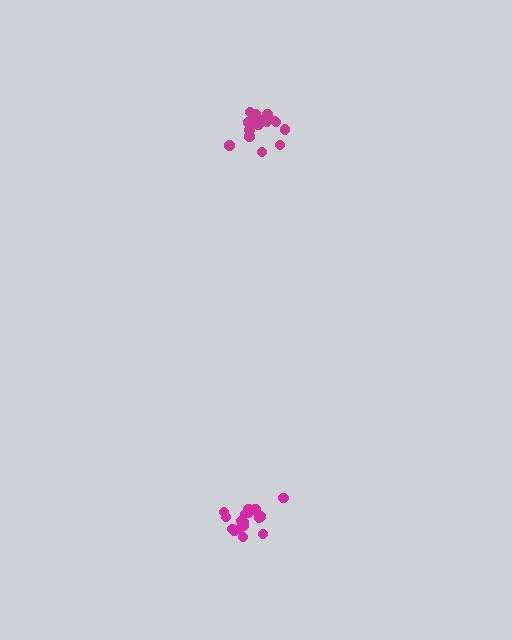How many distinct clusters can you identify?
There are 2 distinct clusters.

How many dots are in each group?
Group 1: 18 dots, Group 2: 18 dots (36 total).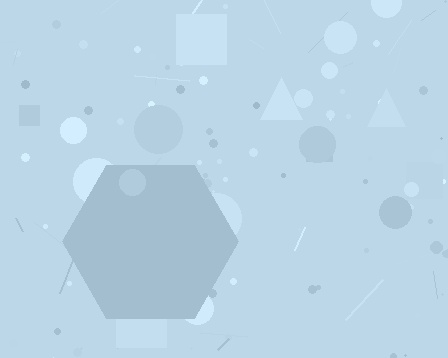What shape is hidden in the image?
A hexagon is hidden in the image.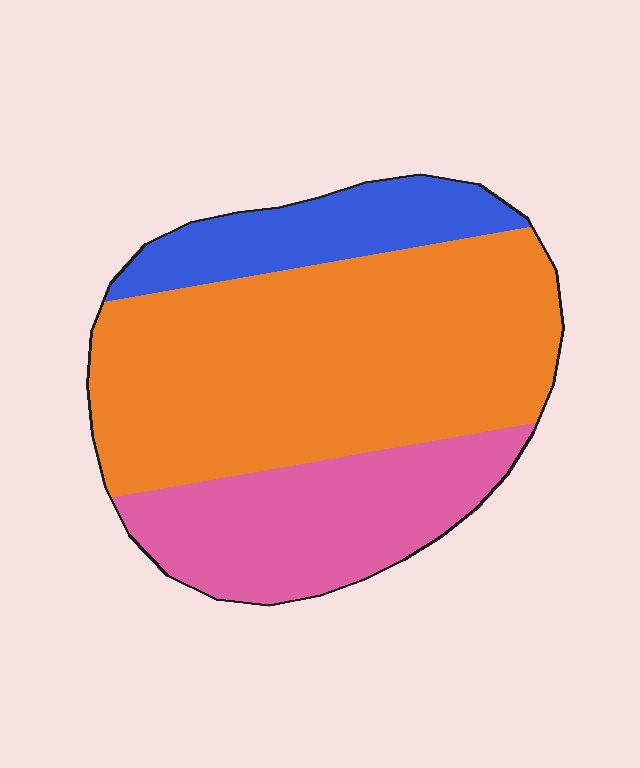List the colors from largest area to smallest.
From largest to smallest: orange, pink, blue.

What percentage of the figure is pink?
Pink covers 27% of the figure.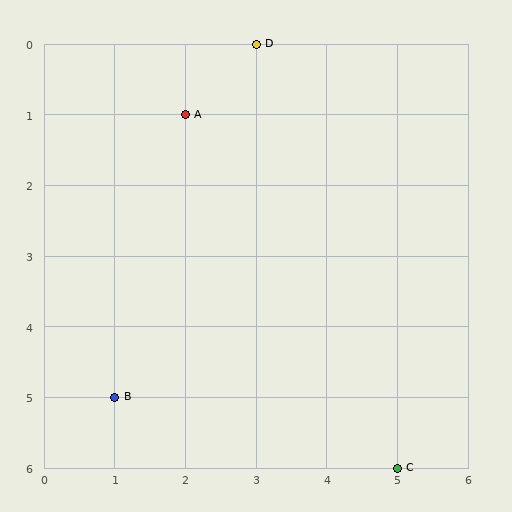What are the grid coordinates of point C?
Point C is at grid coordinates (5, 6).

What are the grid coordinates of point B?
Point B is at grid coordinates (1, 5).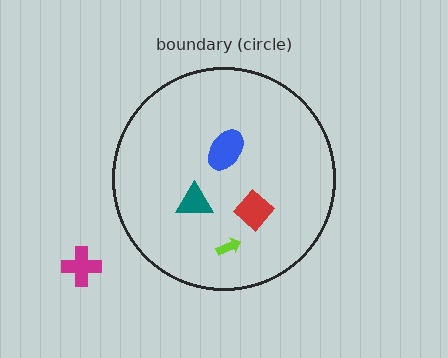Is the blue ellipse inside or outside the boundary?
Inside.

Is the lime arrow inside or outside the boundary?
Inside.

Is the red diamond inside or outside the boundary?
Inside.